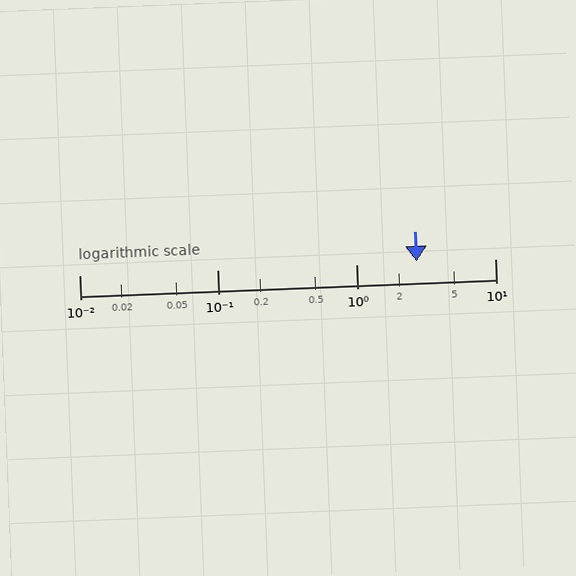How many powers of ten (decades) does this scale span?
The scale spans 3 decades, from 0.01 to 10.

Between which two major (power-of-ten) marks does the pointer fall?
The pointer is between 1 and 10.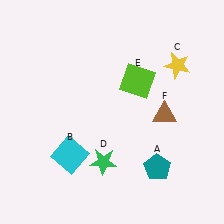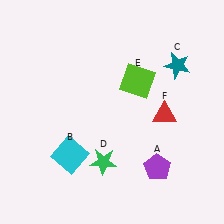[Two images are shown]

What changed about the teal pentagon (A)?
In Image 1, A is teal. In Image 2, it changed to purple.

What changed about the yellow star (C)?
In Image 1, C is yellow. In Image 2, it changed to teal.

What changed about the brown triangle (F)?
In Image 1, F is brown. In Image 2, it changed to red.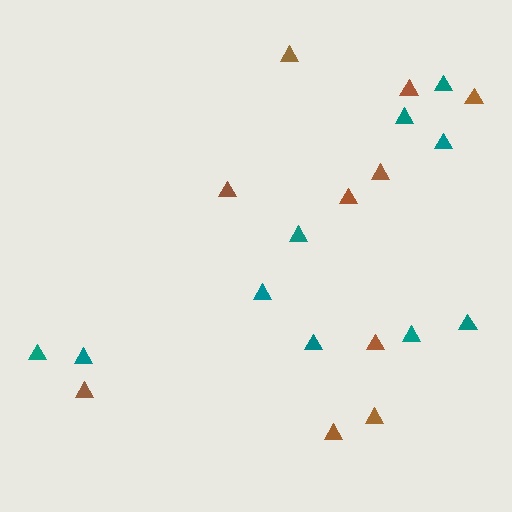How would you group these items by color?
There are 2 groups: one group of teal triangles (10) and one group of brown triangles (10).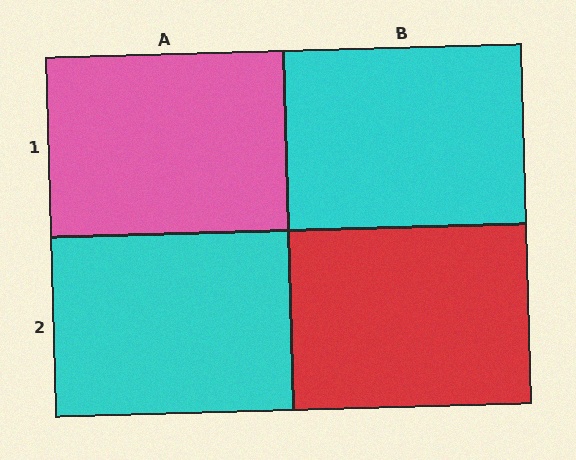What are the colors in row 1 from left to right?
Pink, cyan.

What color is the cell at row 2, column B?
Red.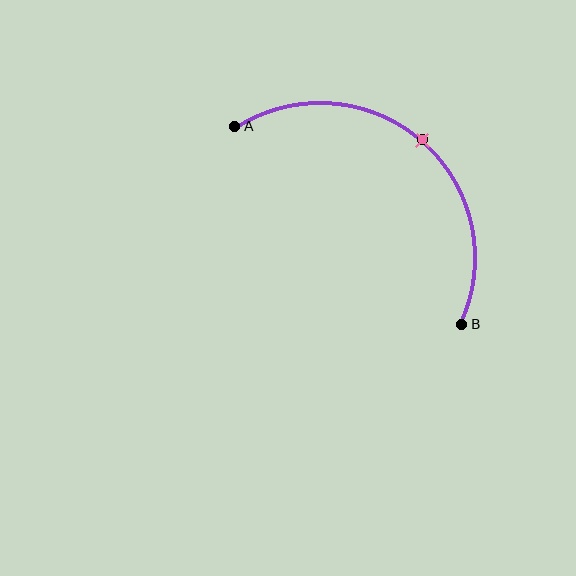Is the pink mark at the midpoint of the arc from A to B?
Yes. The pink mark lies on the arc at equal arc-length from both A and B — it is the arc midpoint.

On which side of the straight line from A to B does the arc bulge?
The arc bulges above and to the right of the straight line connecting A and B.